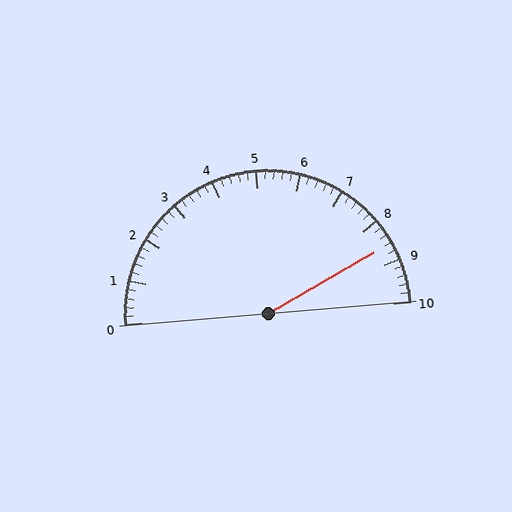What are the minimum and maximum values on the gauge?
The gauge ranges from 0 to 10.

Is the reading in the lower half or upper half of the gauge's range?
The reading is in the upper half of the range (0 to 10).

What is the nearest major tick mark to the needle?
The nearest major tick mark is 9.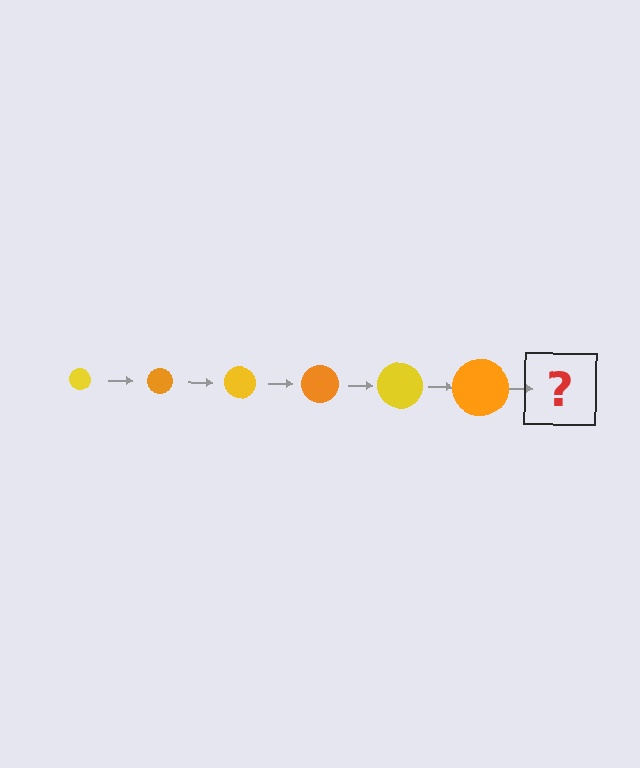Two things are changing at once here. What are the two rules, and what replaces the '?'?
The two rules are that the circle grows larger each step and the color cycles through yellow and orange. The '?' should be a yellow circle, larger than the previous one.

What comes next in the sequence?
The next element should be a yellow circle, larger than the previous one.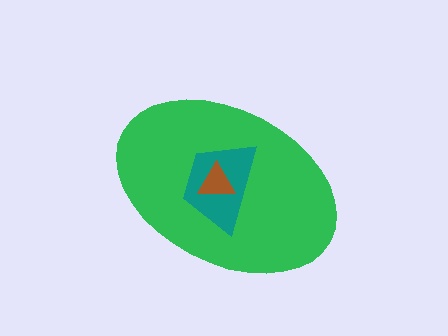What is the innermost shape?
The brown triangle.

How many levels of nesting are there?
3.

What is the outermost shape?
The green ellipse.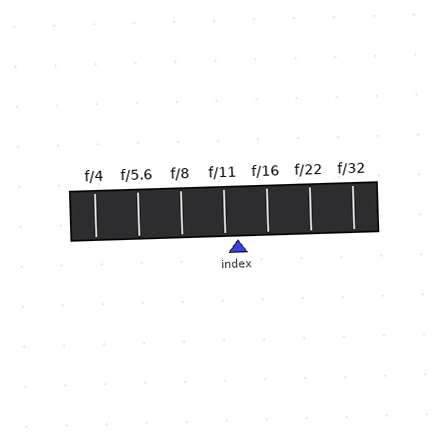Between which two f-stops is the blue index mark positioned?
The index mark is between f/11 and f/16.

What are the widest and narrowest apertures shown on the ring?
The widest aperture shown is f/4 and the narrowest is f/32.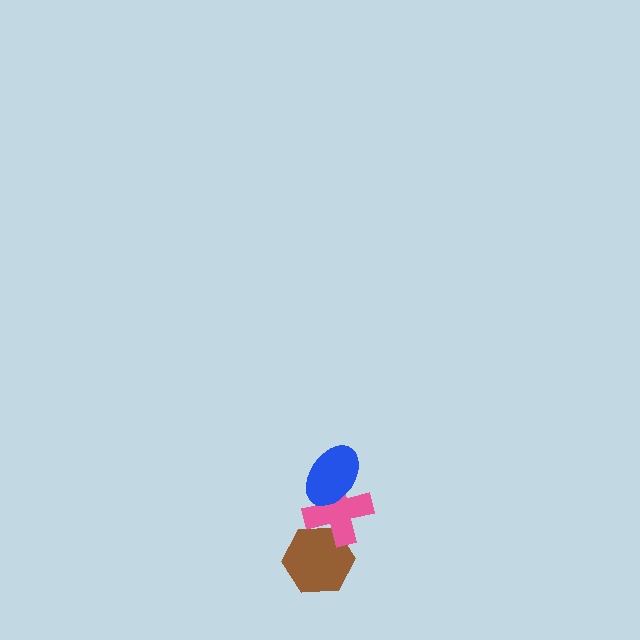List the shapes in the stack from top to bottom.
From top to bottom: the blue ellipse, the pink cross, the brown hexagon.